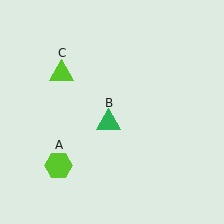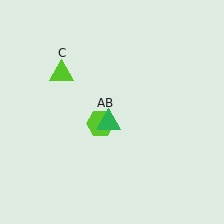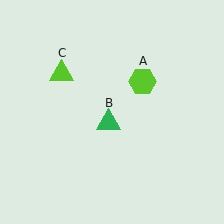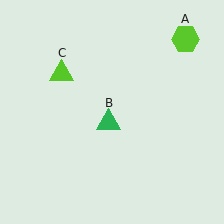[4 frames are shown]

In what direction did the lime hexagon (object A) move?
The lime hexagon (object A) moved up and to the right.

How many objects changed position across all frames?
1 object changed position: lime hexagon (object A).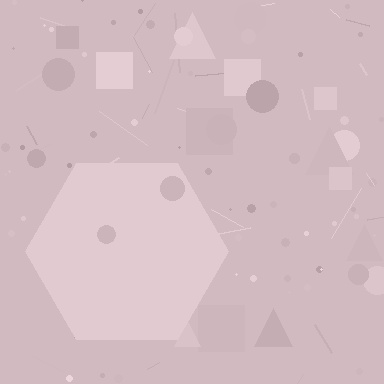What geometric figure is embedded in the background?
A hexagon is embedded in the background.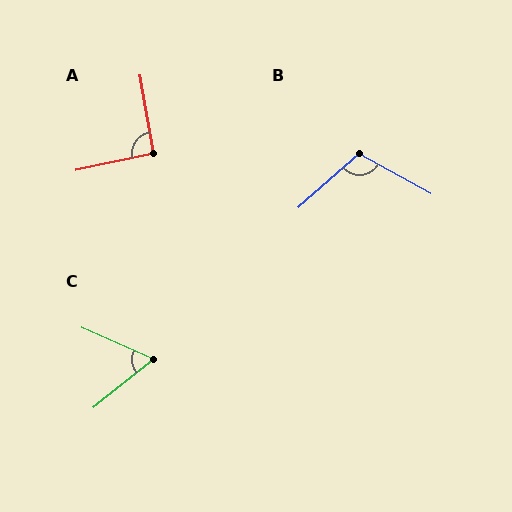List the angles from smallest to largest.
C (62°), A (92°), B (110°).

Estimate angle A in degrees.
Approximately 92 degrees.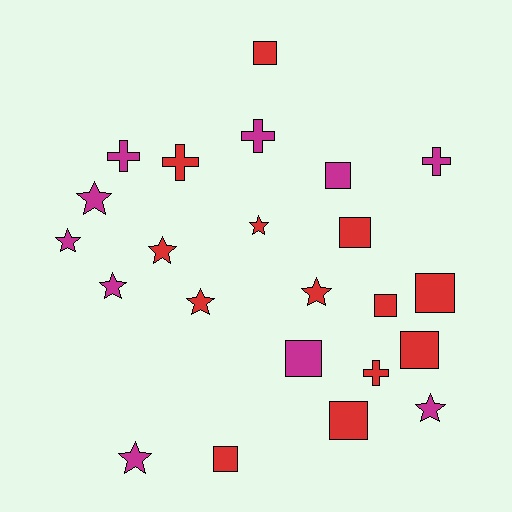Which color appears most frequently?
Red, with 13 objects.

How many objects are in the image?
There are 23 objects.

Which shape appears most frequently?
Square, with 9 objects.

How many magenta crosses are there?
There are 3 magenta crosses.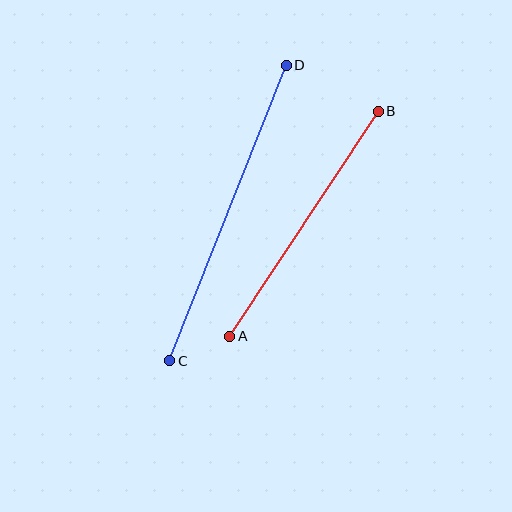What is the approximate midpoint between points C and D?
The midpoint is at approximately (228, 213) pixels.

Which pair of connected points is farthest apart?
Points C and D are farthest apart.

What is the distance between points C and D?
The distance is approximately 318 pixels.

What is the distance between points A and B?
The distance is approximately 269 pixels.